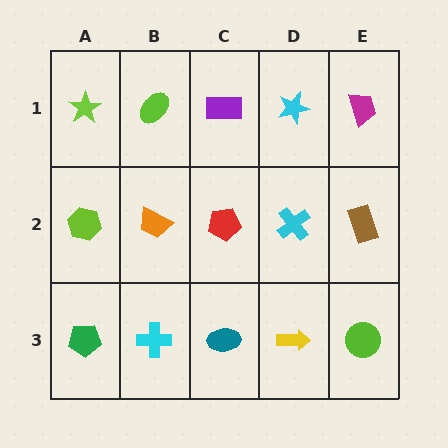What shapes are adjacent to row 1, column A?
A lime hexagon (row 2, column A), a lime ellipse (row 1, column B).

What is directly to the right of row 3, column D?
A lime circle.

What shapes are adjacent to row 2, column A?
A lime star (row 1, column A), a green pentagon (row 3, column A), an orange trapezoid (row 2, column B).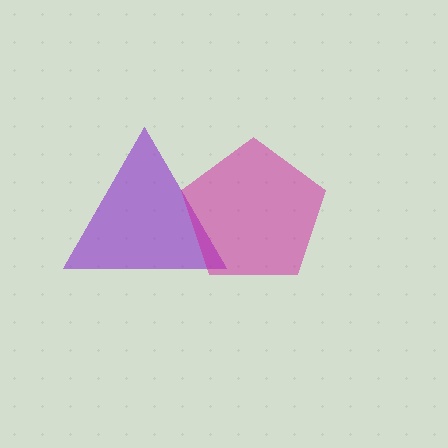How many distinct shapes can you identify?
There are 2 distinct shapes: a purple triangle, a magenta pentagon.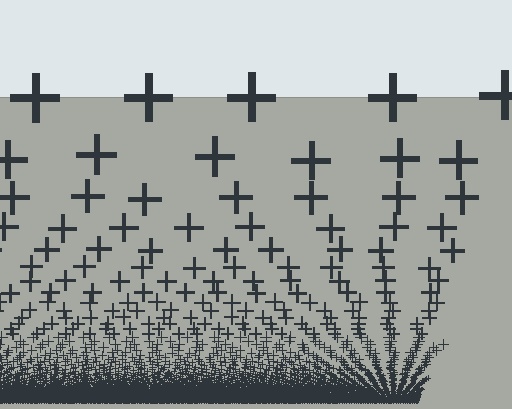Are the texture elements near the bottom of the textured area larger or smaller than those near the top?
Smaller. The gradient is inverted — elements near the bottom are smaller and denser.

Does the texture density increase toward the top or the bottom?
Density increases toward the bottom.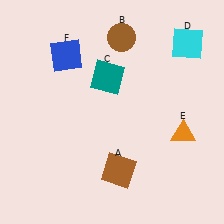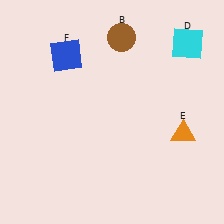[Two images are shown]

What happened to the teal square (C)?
The teal square (C) was removed in Image 2. It was in the top-left area of Image 1.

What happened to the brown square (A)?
The brown square (A) was removed in Image 2. It was in the bottom-right area of Image 1.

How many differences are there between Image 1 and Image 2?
There are 2 differences between the two images.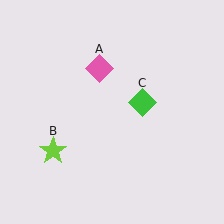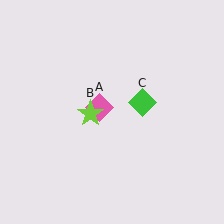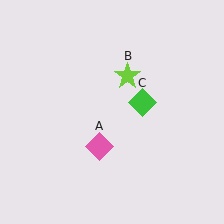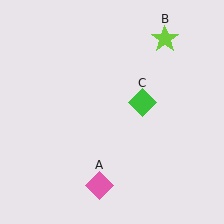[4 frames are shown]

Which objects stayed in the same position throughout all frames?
Green diamond (object C) remained stationary.